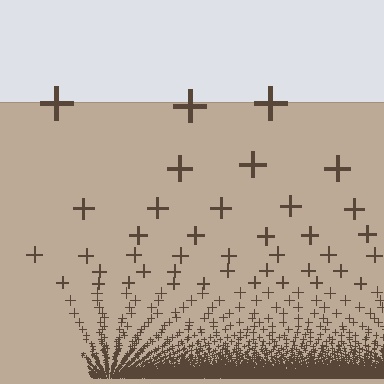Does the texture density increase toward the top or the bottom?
Density increases toward the bottom.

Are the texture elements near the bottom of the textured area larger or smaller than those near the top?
Smaller. The gradient is inverted — elements near the bottom are smaller and denser.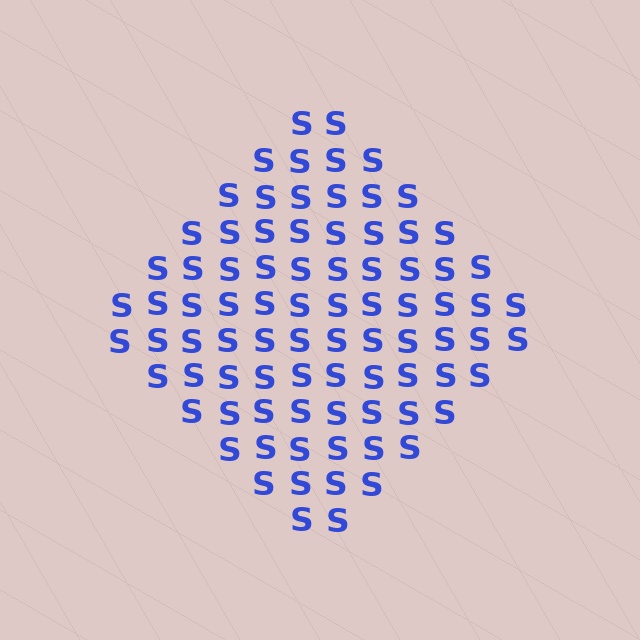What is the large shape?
The large shape is a diamond.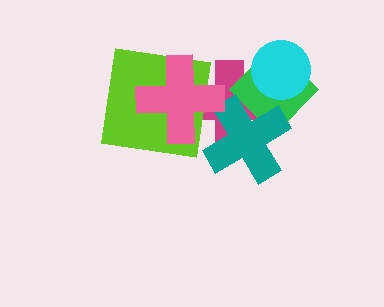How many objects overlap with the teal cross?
3 objects overlap with the teal cross.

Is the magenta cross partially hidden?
Yes, it is partially covered by another shape.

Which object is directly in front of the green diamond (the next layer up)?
The teal cross is directly in front of the green diamond.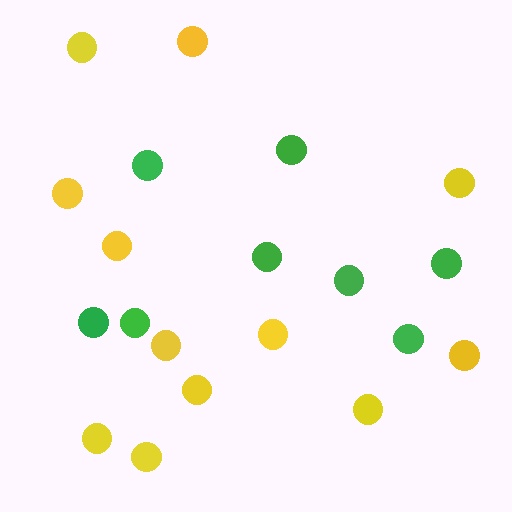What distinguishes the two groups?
There are 2 groups: one group of yellow circles (12) and one group of green circles (8).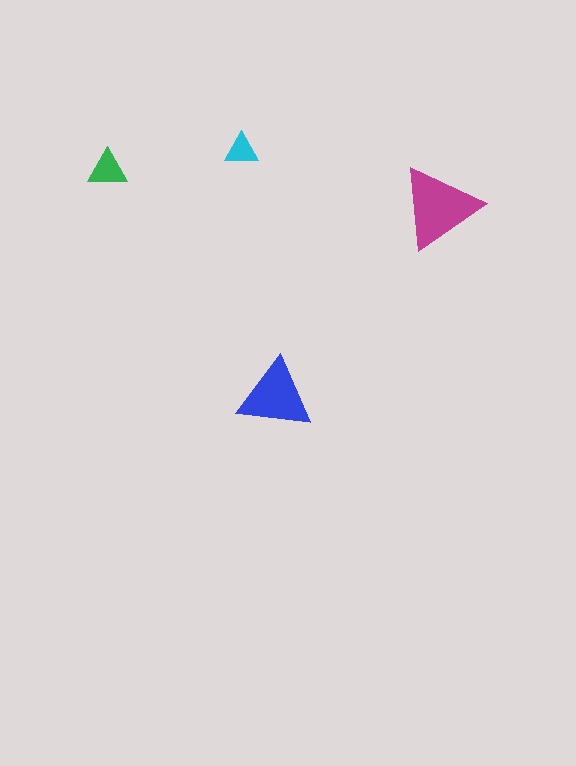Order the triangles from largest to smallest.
the magenta one, the blue one, the green one, the cyan one.